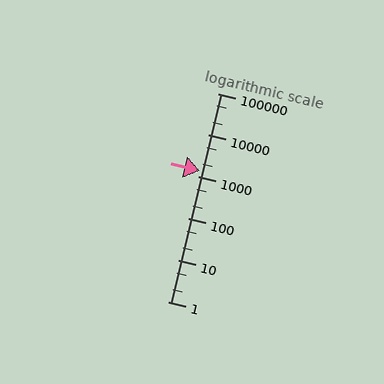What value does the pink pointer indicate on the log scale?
The pointer indicates approximately 1400.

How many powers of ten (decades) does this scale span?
The scale spans 5 decades, from 1 to 100000.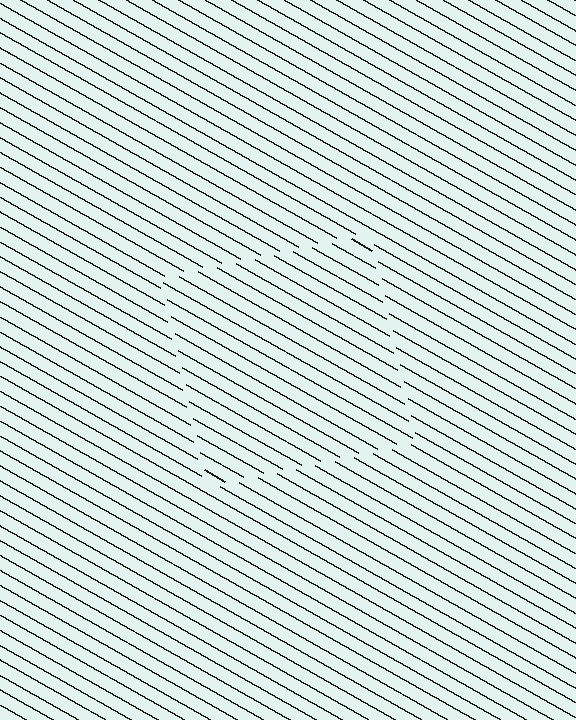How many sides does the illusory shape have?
4 sides — the line-ends trace a square.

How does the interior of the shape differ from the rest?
The interior of the shape contains the same grating, shifted by half a period — the contour is defined by the phase discontinuity where line-ends from the inner and outer gratings abut.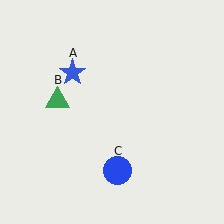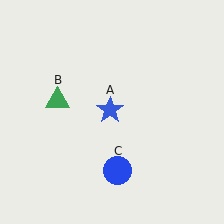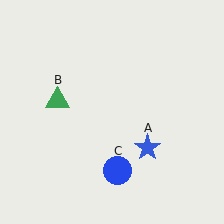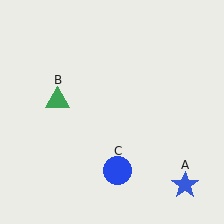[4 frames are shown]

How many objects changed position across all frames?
1 object changed position: blue star (object A).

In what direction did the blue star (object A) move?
The blue star (object A) moved down and to the right.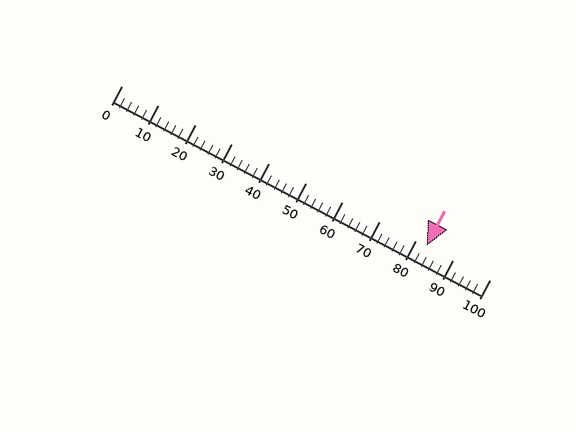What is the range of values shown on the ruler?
The ruler shows values from 0 to 100.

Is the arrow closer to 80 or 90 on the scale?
The arrow is closer to 80.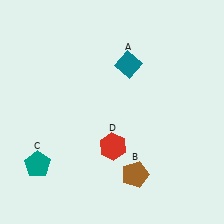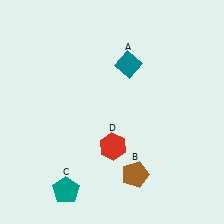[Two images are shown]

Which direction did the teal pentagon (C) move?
The teal pentagon (C) moved right.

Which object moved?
The teal pentagon (C) moved right.